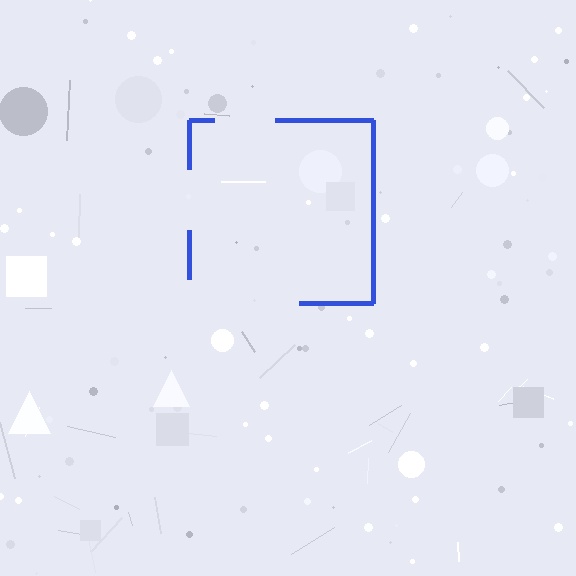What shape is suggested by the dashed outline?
The dashed outline suggests a square.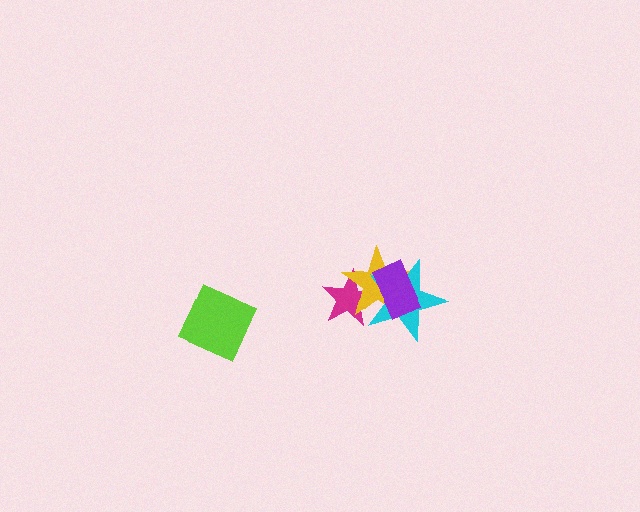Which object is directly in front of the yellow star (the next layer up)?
The cyan star is directly in front of the yellow star.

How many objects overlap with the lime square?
0 objects overlap with the lime square.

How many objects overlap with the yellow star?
3 objects overlap with the yellow star.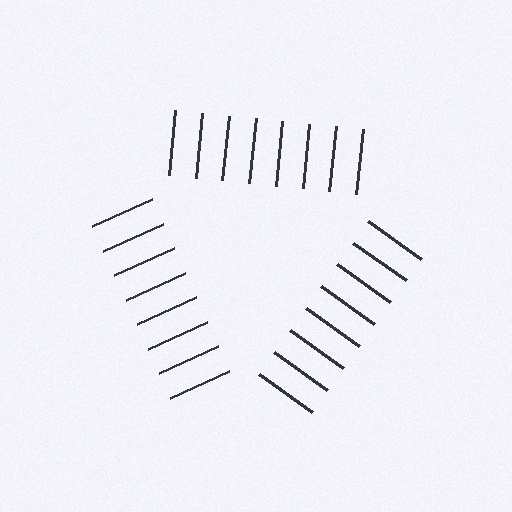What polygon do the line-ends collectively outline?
An illusory triangle — the line segments terminate on its edges but no continuous stroke is drawn.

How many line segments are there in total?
24 — 8 along each of the 3 edges.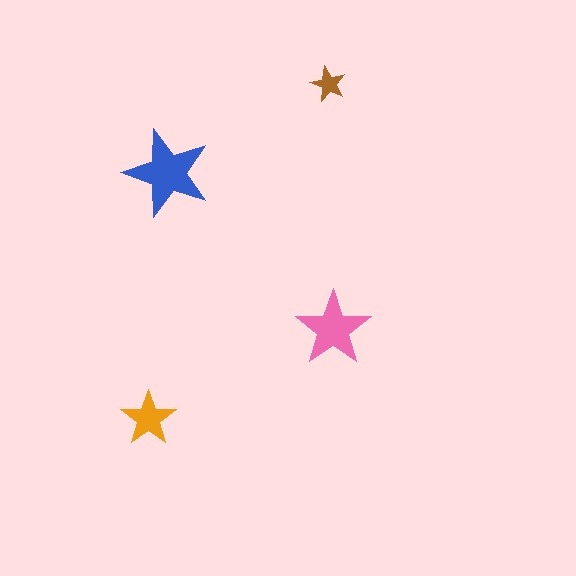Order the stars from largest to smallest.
the blue one, the pink one, the orange one, the brown one.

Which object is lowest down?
The orange star is bottommost.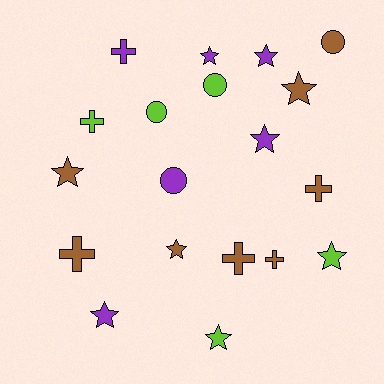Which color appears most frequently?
Brown, with 8 objects.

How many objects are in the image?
There are 19 objects.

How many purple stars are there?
There are 4 purple stars.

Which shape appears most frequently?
Star, with 9 objects.